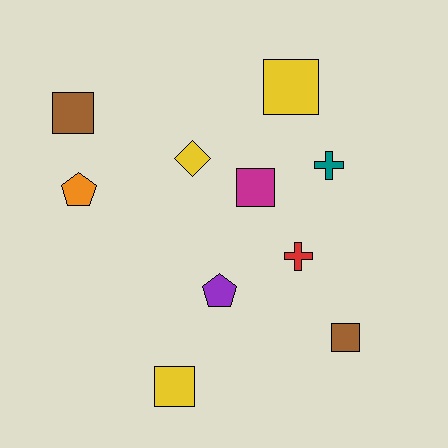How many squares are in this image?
There are 5 squares.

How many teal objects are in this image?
There is 1 teal object.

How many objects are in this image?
There are 10 objects.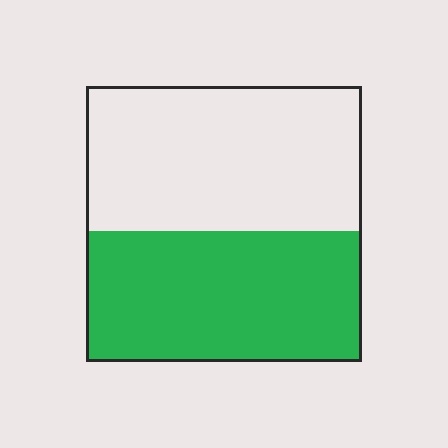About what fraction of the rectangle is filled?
About one half (1/2).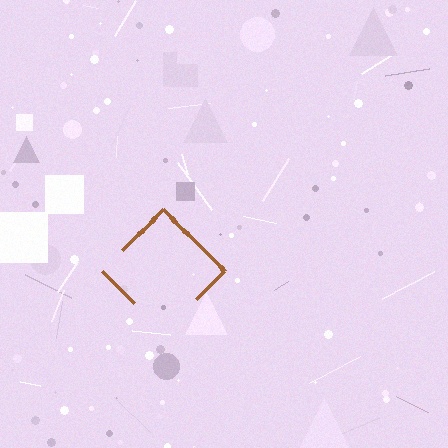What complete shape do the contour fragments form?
The contour fragments form a diamond.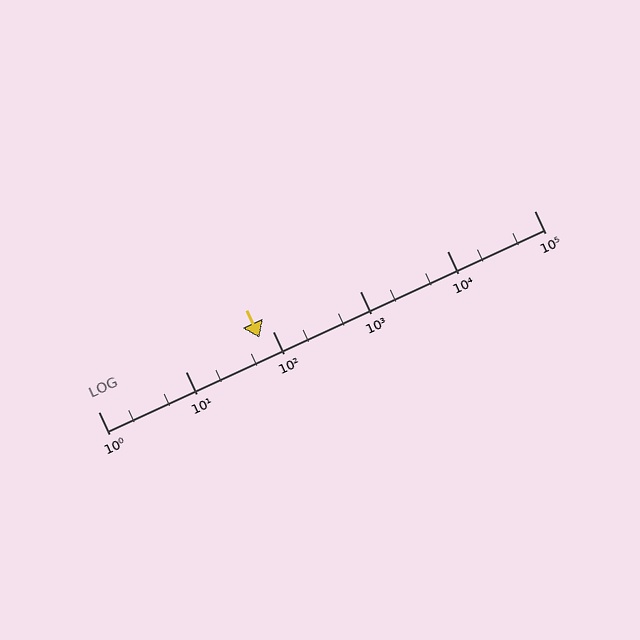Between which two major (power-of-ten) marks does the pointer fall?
The pointer is between 10 and 100.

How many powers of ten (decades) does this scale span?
The scale spans 5 decades, from 1 to 100000.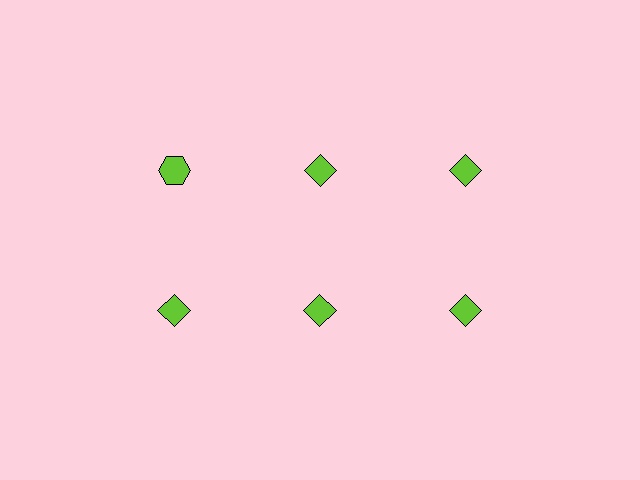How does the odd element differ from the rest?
It has a different shape: hexagon instead of diamond.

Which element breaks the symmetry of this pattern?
The lime hexagon in the top row, leftmost column breaks the symmetry. All other shapes are lime diamonds.